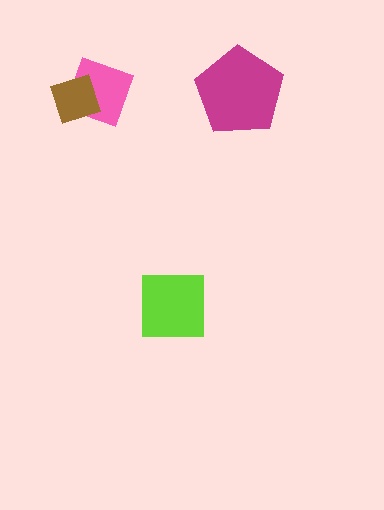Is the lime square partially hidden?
No, no other shape covers it.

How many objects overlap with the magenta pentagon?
0 objects overlap with the magenta pentagon.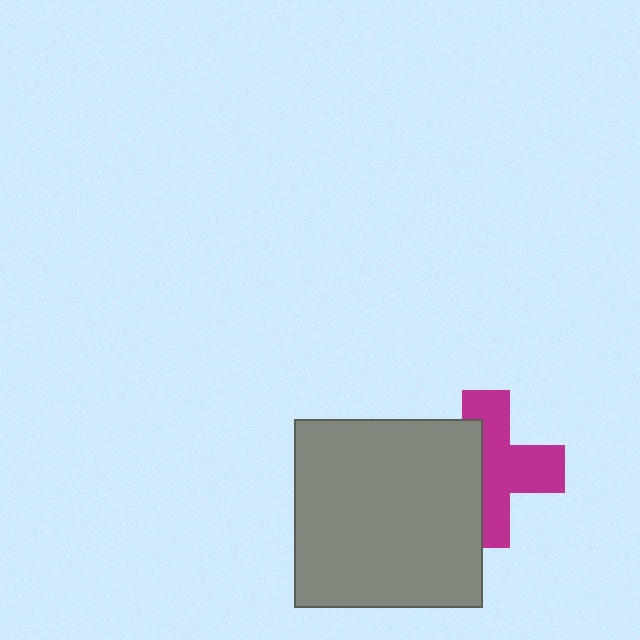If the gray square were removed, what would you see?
You would see the complete magenta cross.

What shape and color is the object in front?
The object in front is a gray square.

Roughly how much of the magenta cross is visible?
About half of it is visible (roughly 58%).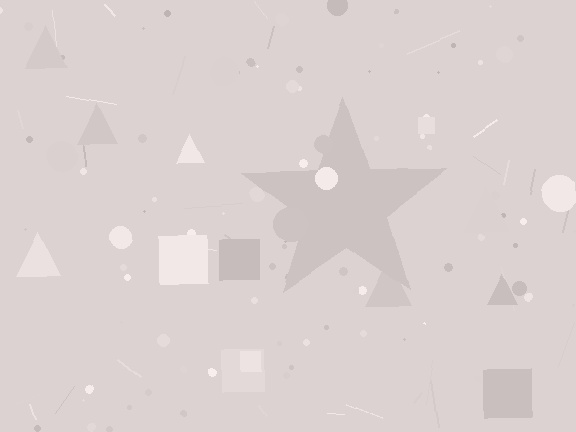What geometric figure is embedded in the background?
A star is embedded in the background.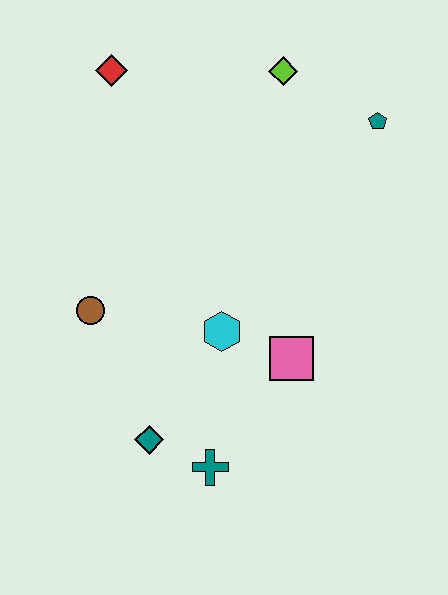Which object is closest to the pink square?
The cyan hexagon is closest to the pink square.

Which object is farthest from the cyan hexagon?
The red diamond is farthest from the cyan hexagon.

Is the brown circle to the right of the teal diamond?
No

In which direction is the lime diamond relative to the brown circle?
The lime diamond is above the brown circle.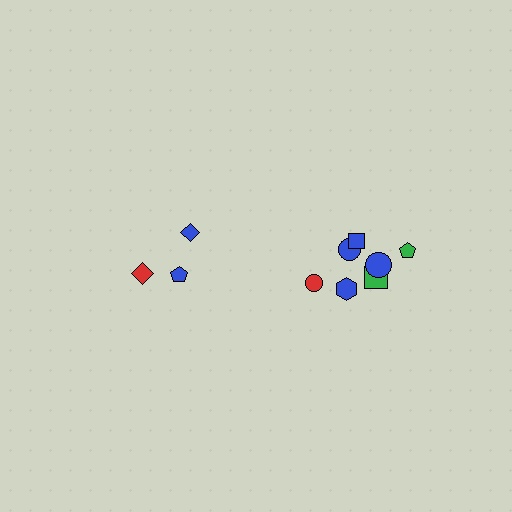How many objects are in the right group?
There are 7 objects.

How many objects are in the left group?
There are 3 objects.